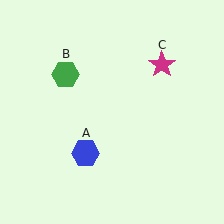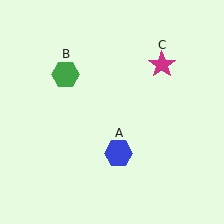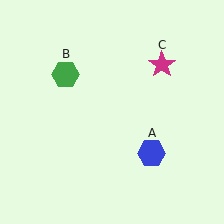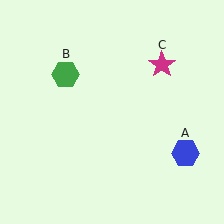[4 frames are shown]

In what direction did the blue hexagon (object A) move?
The blue hexagon (object A) moved right.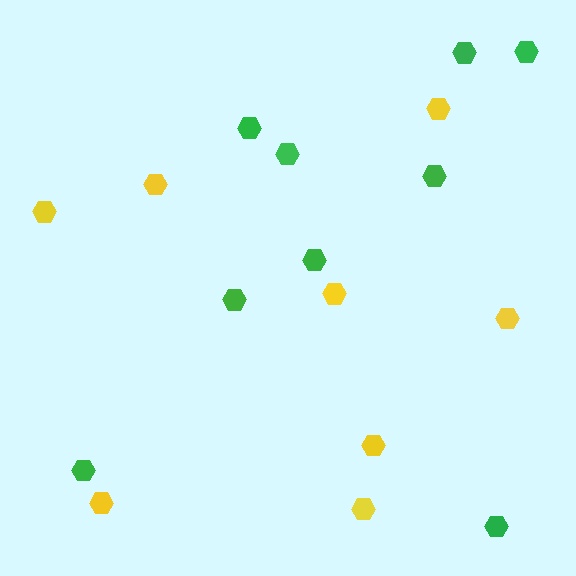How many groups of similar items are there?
There are 2 groups: one group of green hexagons (9) and one group of yellow hexagons (8).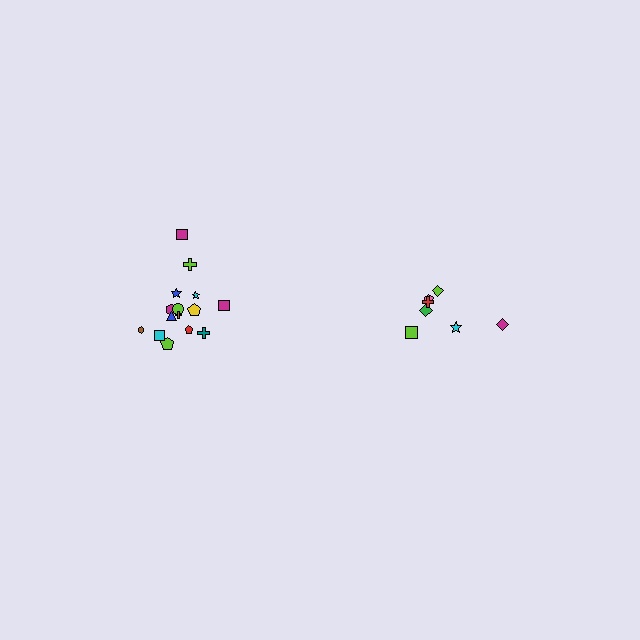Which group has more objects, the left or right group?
The left group.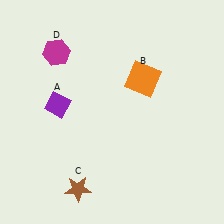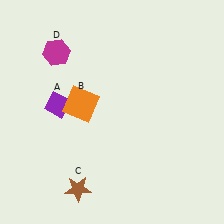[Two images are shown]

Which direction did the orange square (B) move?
The orange square (B) moved left.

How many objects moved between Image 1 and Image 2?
1 object moved between the two images.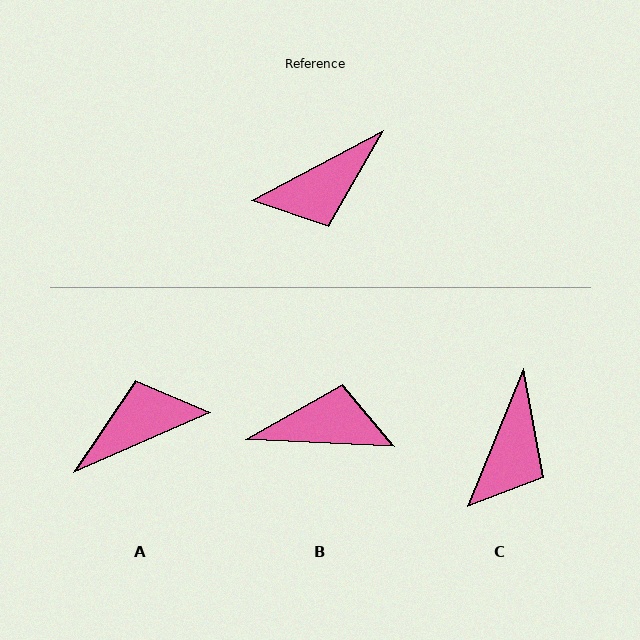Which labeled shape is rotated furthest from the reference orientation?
A, about 176 degrees away.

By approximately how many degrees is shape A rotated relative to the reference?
Approximately 176 degrees counter-clockwise.